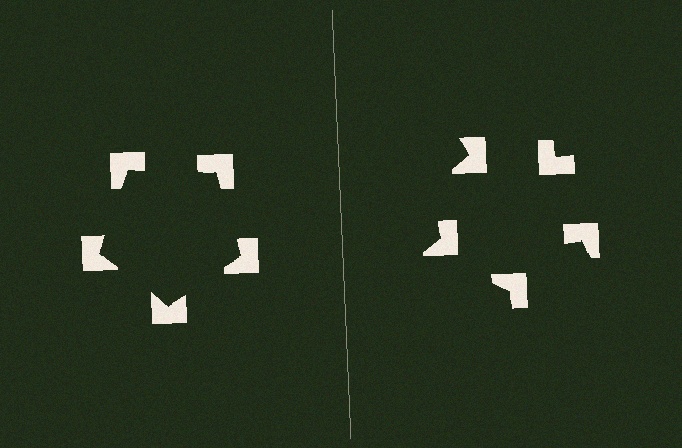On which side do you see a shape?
An illusory pentagon appears on the left side. On the right side the wedge cuts are rotated, so no coherent shape forms.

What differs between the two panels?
The notched squares are positioned identically on both sides; only the wedge orientations differ. On the left they align to a pentagon; on the right they are misaligned.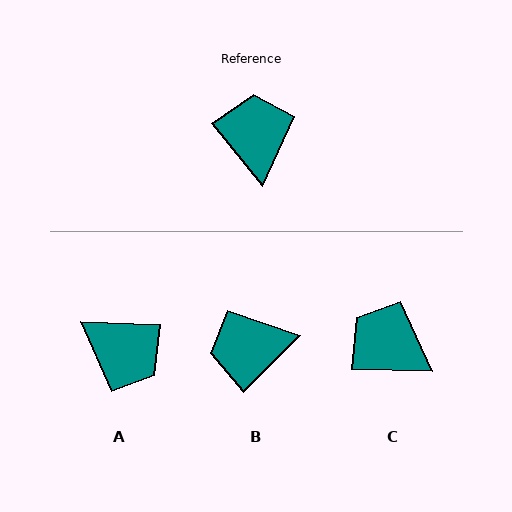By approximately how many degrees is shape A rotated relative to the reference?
Approximately 132 degrees clockwise.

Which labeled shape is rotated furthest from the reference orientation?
A, about 132 degrees away.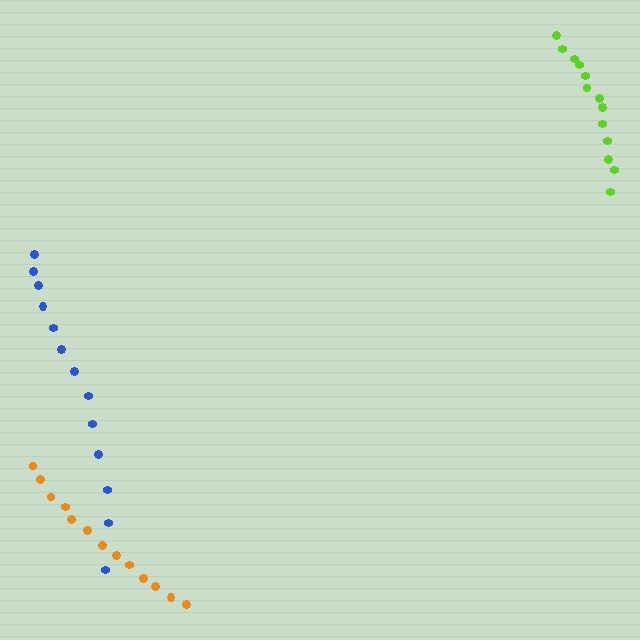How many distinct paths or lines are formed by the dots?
There are 3 distinct paths.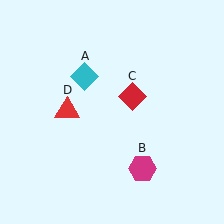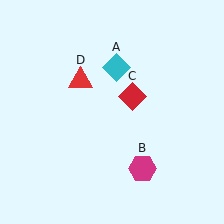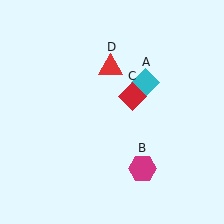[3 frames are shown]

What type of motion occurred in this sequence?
The cyan diamond (object A), red triangle (object D) rotated clockwise around the center of the scene.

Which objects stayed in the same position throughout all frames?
Magenta hexagon (object B) and red diamond (object C) remained stationary.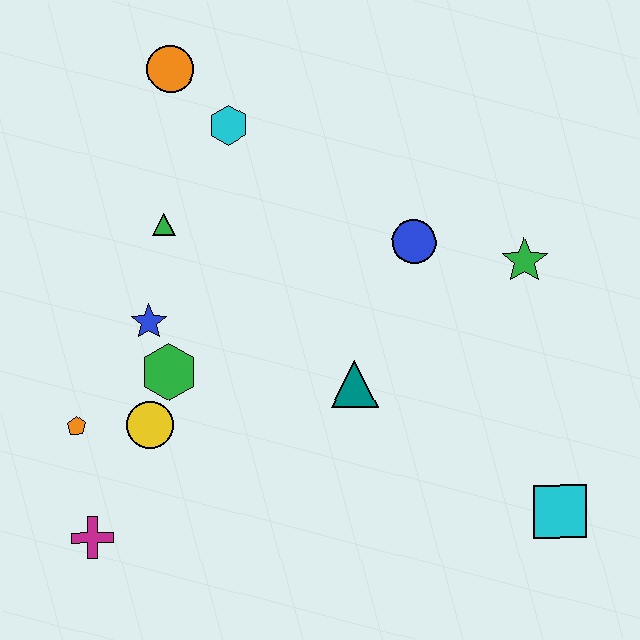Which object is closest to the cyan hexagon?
The orange circle is closest to the cyan hexagon.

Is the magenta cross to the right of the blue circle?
No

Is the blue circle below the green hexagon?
No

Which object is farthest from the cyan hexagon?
The cyan square is farthest from the cyan hexagon.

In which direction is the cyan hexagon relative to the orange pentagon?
The cyan hexagon is above the orange pentagon.